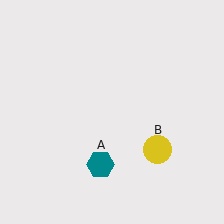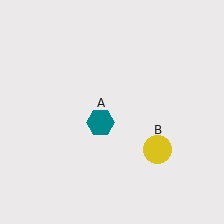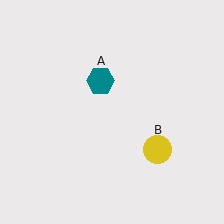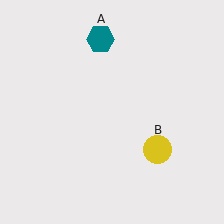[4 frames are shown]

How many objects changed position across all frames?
1 object changed position: teal hexagon (object A).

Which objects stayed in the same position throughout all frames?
Yellow circle (object B) remained stationary.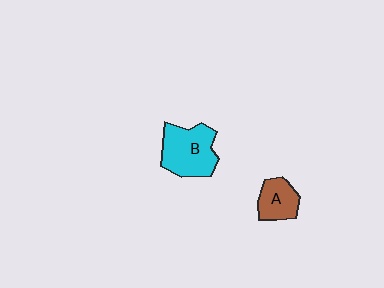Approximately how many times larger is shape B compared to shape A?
Approximately 1.7 times.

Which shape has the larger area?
Shape B (cyan).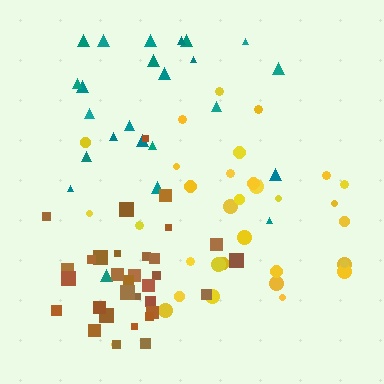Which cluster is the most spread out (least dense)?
Teal.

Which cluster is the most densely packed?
Brown.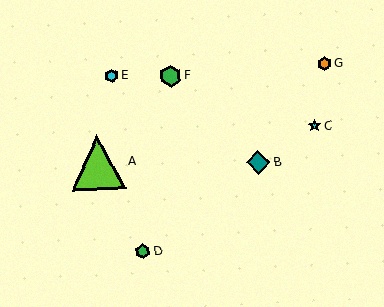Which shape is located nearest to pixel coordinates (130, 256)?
The green hexagon (labeled D) at (143, 251) is nearest to that location.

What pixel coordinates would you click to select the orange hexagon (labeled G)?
Click at (324, 63) to select the orange hexagon G.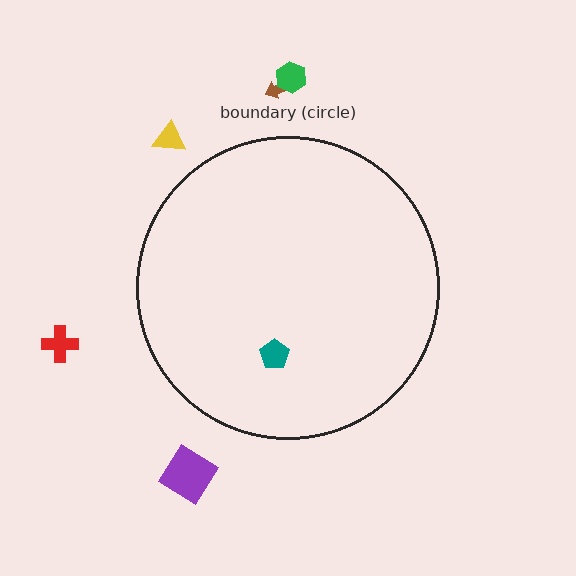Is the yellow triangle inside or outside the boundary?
Outside.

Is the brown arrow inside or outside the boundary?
Outside.